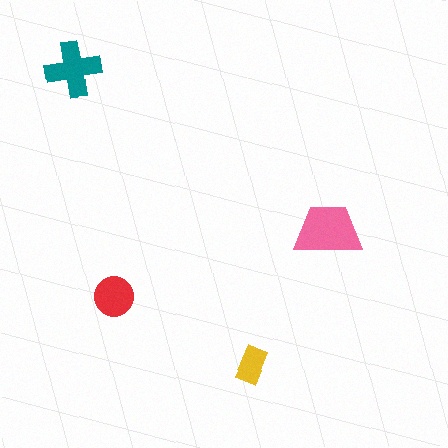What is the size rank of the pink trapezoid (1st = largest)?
1st.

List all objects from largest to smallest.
The pink trapezoid, the teal cross, the red circle, the yellow rectangle.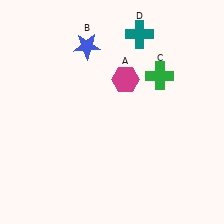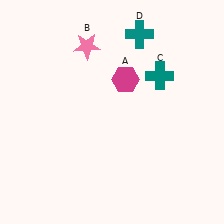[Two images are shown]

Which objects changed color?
B changed from blue to pink. C changed from green to teal.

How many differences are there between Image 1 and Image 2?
There are 2 differences between the two images.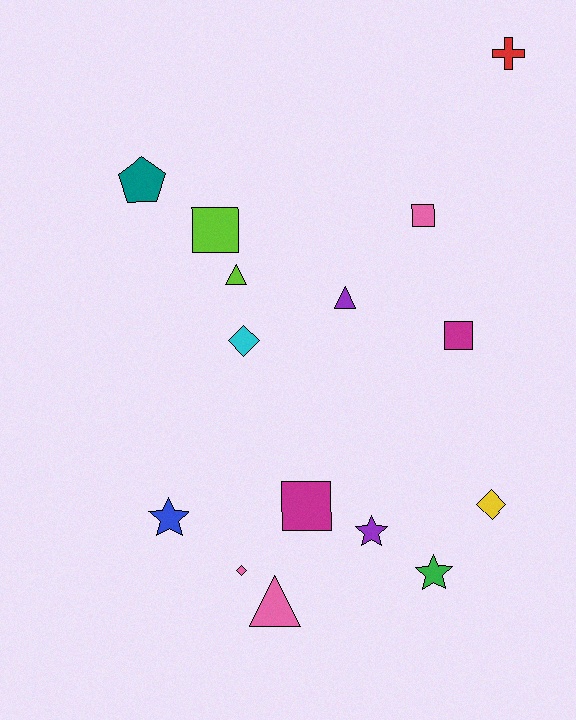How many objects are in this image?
There are 15 objects.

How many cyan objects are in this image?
There is 1 cyan object.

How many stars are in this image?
There are 3 stars.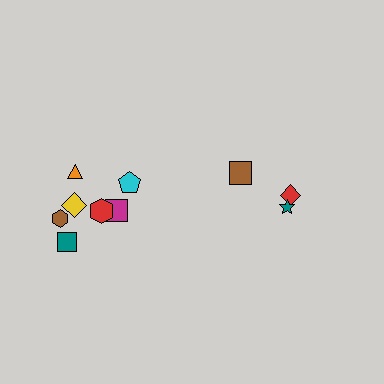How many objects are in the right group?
There are 3 objects.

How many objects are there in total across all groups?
There are 10 objects.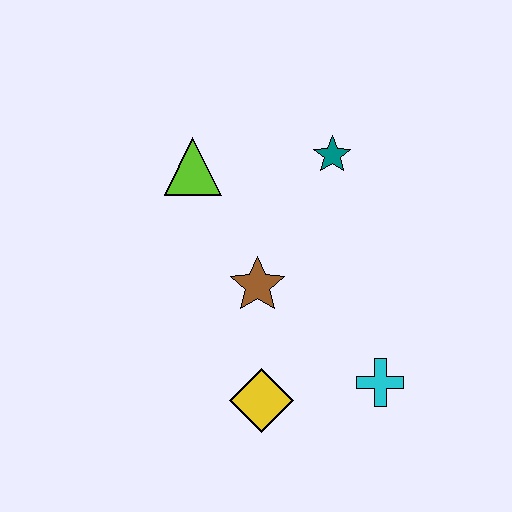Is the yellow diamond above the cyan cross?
No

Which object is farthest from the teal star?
The yellow diamond is farthest from the teal star.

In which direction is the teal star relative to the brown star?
The teal star is above the brown star.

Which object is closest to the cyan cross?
The yellow diamond is closest to the cyan cross.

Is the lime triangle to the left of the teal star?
Yes